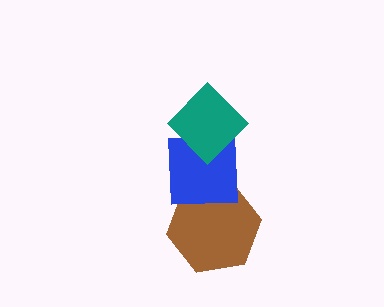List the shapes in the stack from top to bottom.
From top to bottom: the teal diamond, the blue square, the brown hexagon.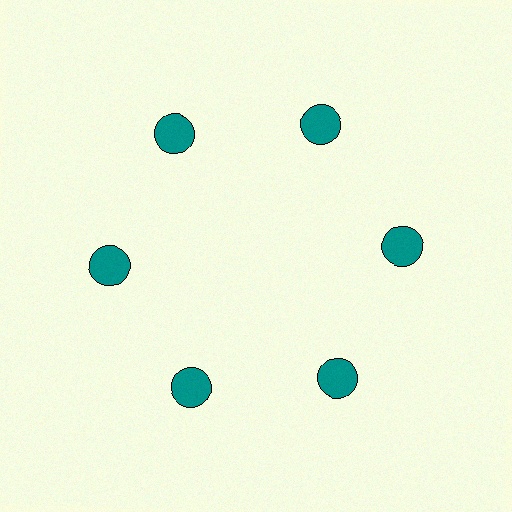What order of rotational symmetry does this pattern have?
This pattern has 6-fold rotational symmetry.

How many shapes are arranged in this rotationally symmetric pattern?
There are 6 shapes, arranged in 6 groups of 1.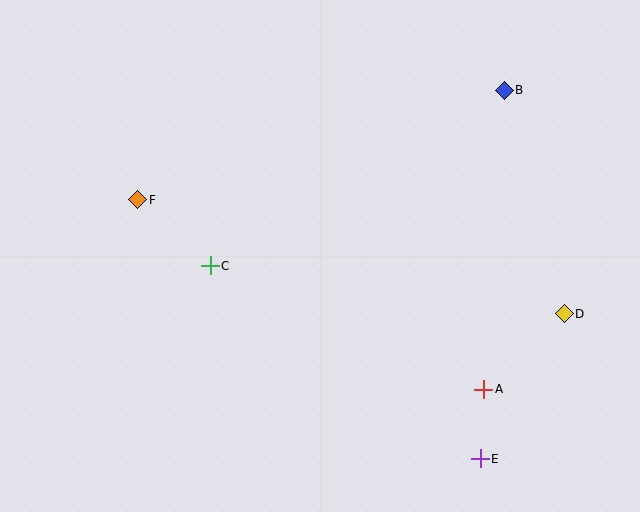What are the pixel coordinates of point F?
Point F is at (138, 200).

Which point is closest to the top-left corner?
Point F is closest to the top-left corner.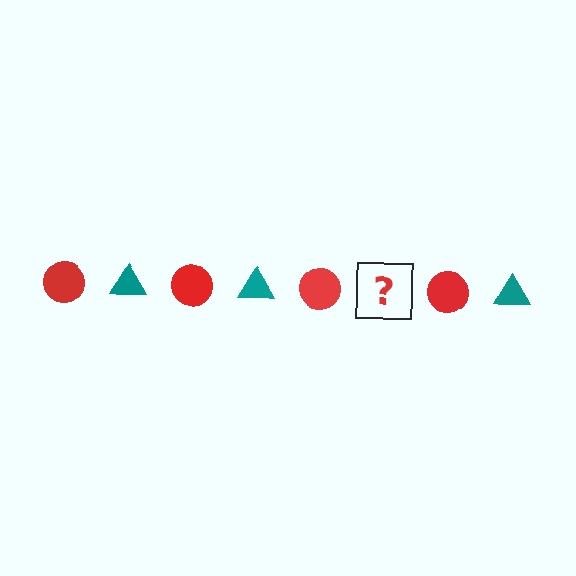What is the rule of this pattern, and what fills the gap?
The rule is that the pattern alternates between red circle and teal triangle. The gap should be filled with a teal triangle.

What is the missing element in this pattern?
The missing element is a teal triangle.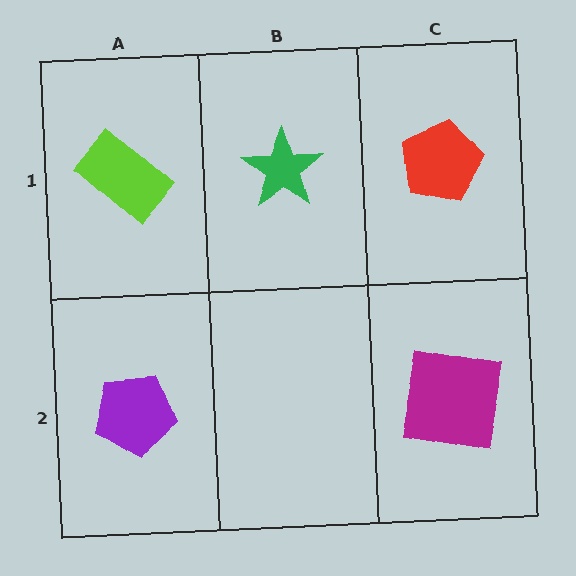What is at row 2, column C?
A magenta square.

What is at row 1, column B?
A green star.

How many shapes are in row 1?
3 shapes.